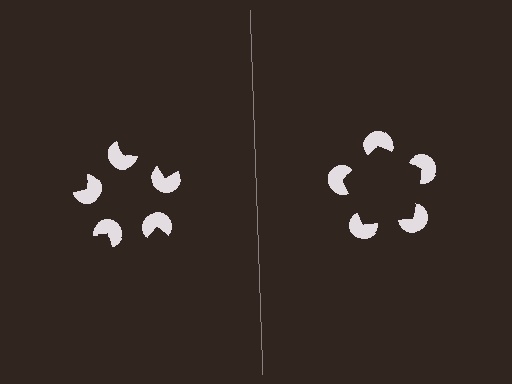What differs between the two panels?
The pac-man discs are positioned identically on both sides; only the wedge orientations differ. On the right they align to a pentagon; on the left they are misaligned.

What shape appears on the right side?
An illusory pentagon.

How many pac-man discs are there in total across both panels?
10 — 5 on each side.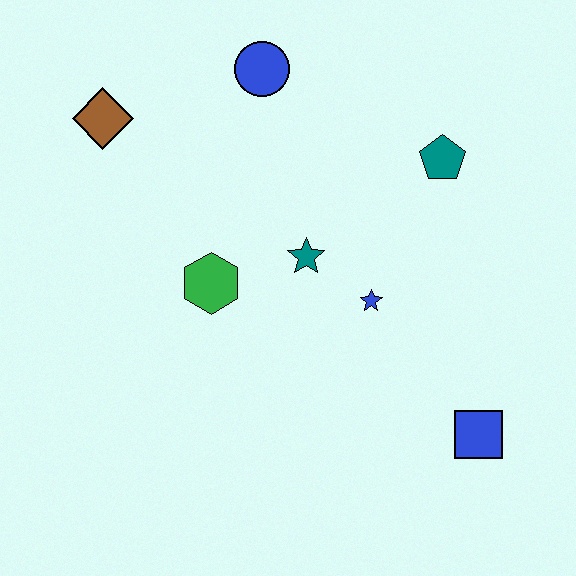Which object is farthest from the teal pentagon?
The brown diamond is farthest from the teal pentagon.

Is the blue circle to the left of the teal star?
Yes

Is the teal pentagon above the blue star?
Yes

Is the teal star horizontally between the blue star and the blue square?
No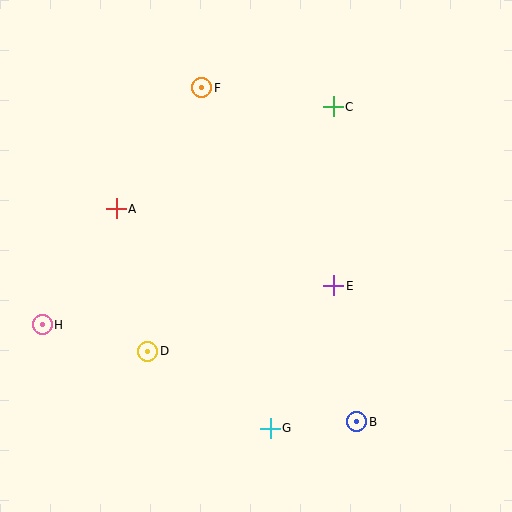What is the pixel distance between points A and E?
The distance between A and E is 231 pixels.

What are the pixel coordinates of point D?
Point D is at (148, 351).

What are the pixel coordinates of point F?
Point F is at (202, 88).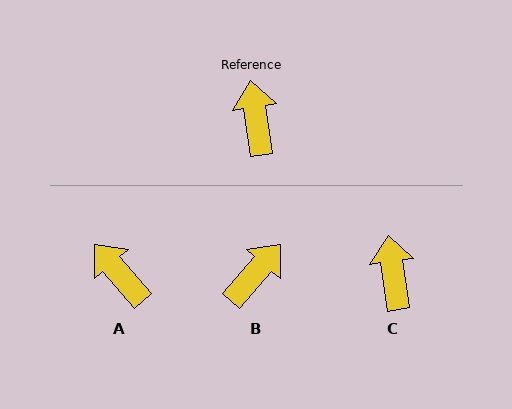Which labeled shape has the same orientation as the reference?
C.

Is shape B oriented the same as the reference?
No, it is off by about 49 degrees.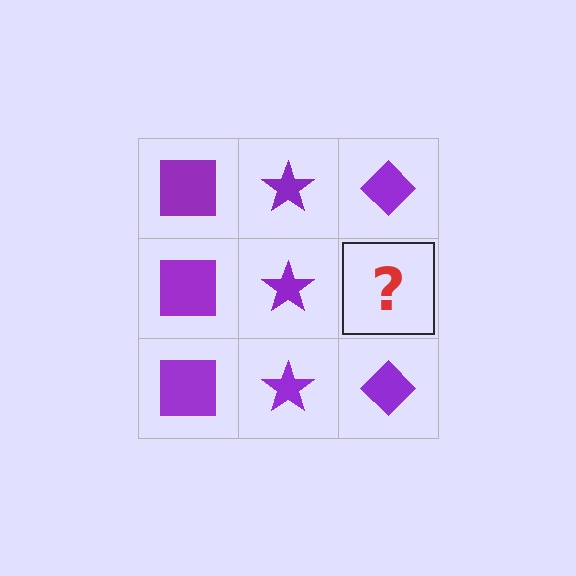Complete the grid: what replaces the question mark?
The question mark should be replaced with a purple diamond.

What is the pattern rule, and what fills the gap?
The rule is that each column has a consistent shape. The gap should be filled with a purple diamond.